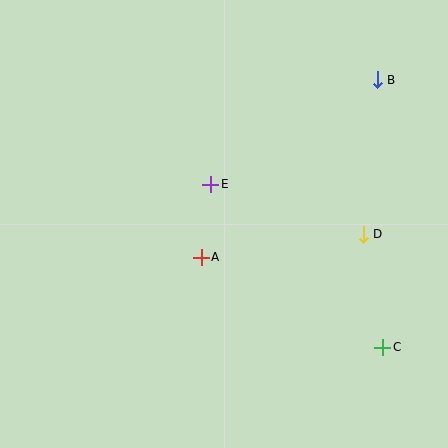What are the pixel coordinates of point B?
Point B is at (377, 80).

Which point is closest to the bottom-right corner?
Point C is closest to the bottom-right corner.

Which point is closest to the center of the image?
Point A at (201, 257) is closest to the center.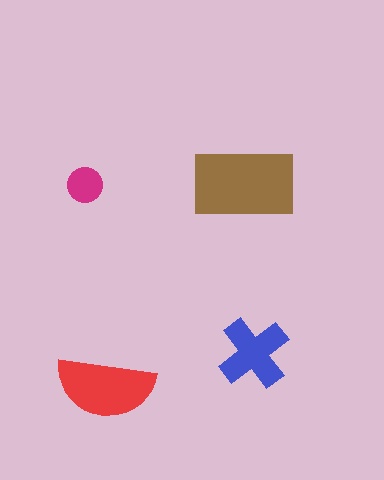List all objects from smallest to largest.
The magenta circle, the blue cross, the red semicircle, the brown rectangle.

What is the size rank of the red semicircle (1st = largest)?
2nd.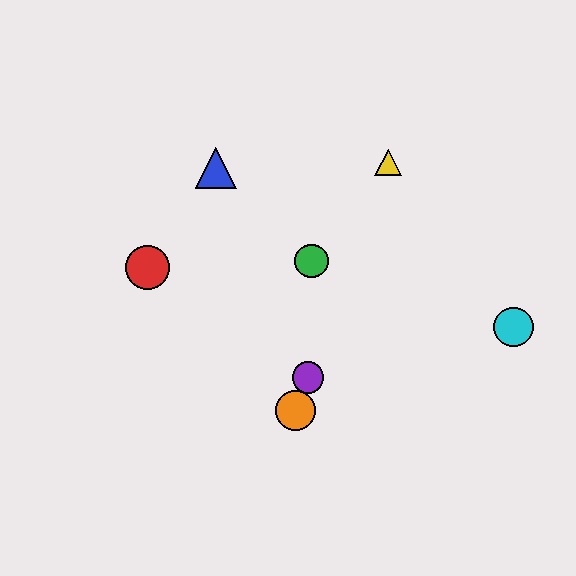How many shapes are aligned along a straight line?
3 shapes (the yellow triangle, the purple circle, the orange circle) are aligned along a straight line.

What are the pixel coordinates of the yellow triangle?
The yellow triangle is at (388, 162).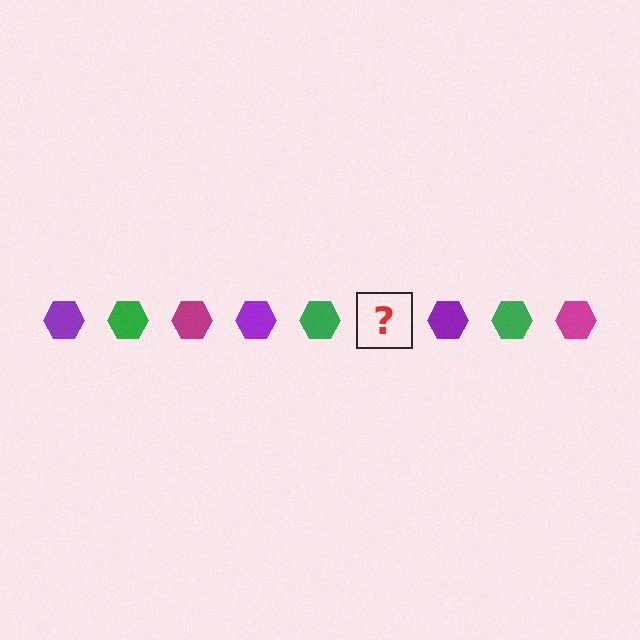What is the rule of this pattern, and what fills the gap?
The rule is that the pattern cycles through purple, green, magenta hexagons. The gap should be filled with a magenta hexagon.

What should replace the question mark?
The question mark should be replaced with a magenta hexagon.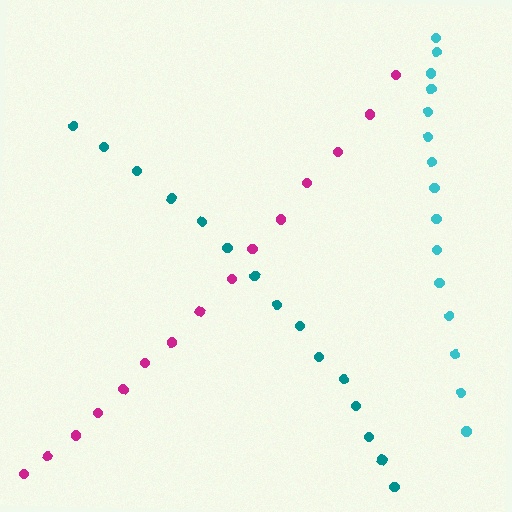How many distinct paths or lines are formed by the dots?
There are 3 distinct paths.